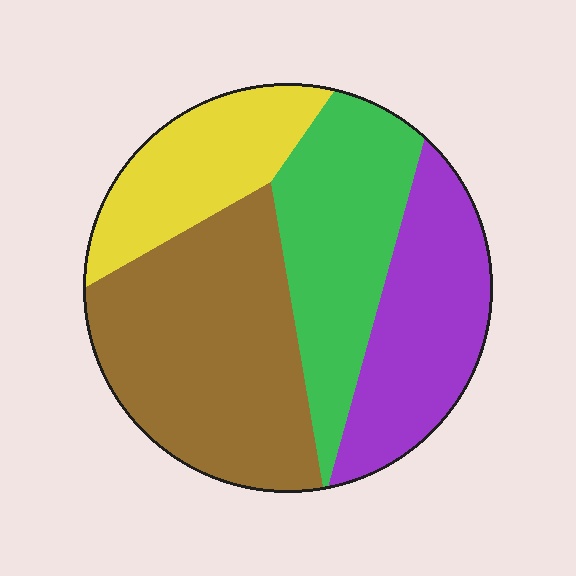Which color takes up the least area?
Yellow, at roughly 15%.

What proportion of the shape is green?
Green takes up about one quarter (1/4) of the shape.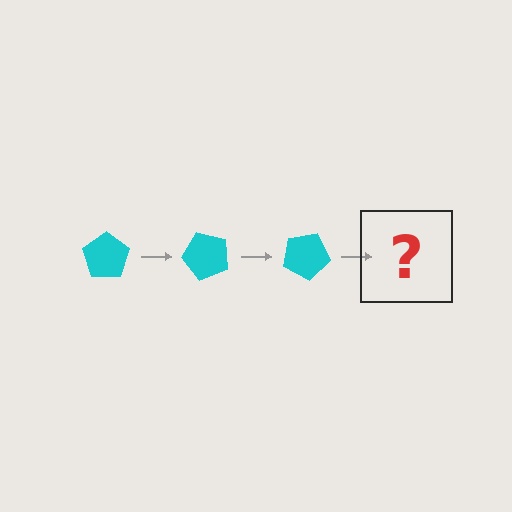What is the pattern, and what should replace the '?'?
The pattern is that the pentagon rotates 50 degrees each step. The '?' should be a cyan pentagon rotated 150 degrees.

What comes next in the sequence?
The next element should be a cyan pentagon rotated 150 degrees.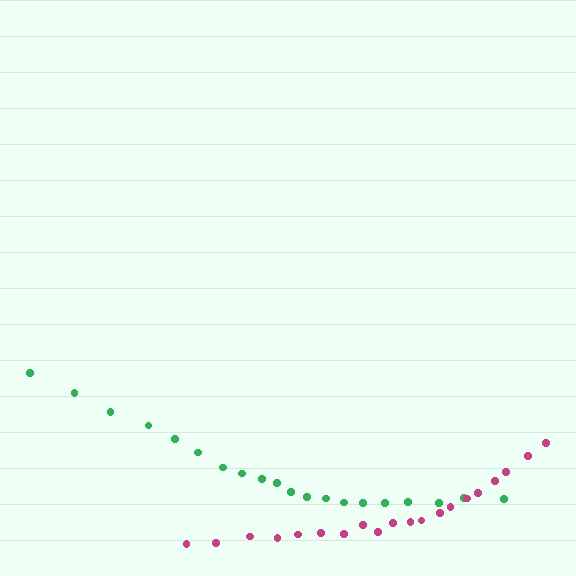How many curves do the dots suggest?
There are 2 distinct paths.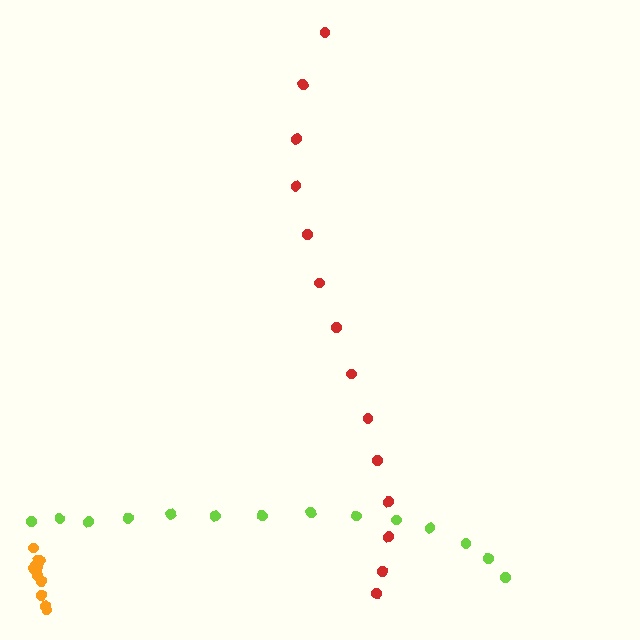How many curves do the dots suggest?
There are 3 distinct paths.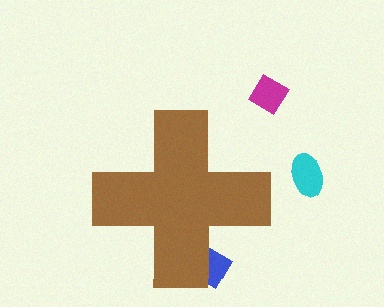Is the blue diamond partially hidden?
Yes, the blue diamond is partially hidden behind the brown cross.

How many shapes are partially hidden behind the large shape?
1 shape is partially hidden.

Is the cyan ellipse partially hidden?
No, the cyan ellipse is fully visible.